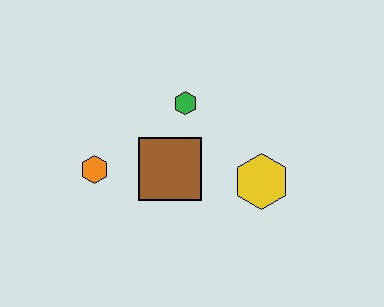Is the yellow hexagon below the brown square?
Yes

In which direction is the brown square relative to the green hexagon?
The brown square is below the green hexagon.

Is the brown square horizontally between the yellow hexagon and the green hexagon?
No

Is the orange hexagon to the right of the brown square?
No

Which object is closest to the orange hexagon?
The brown square is closest to the orange hexagon.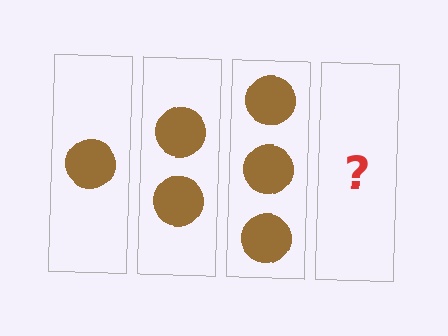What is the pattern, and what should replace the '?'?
The pattern is that each step adds one more circle. The '?' should be 4 circles.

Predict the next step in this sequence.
The next step is 4 circles.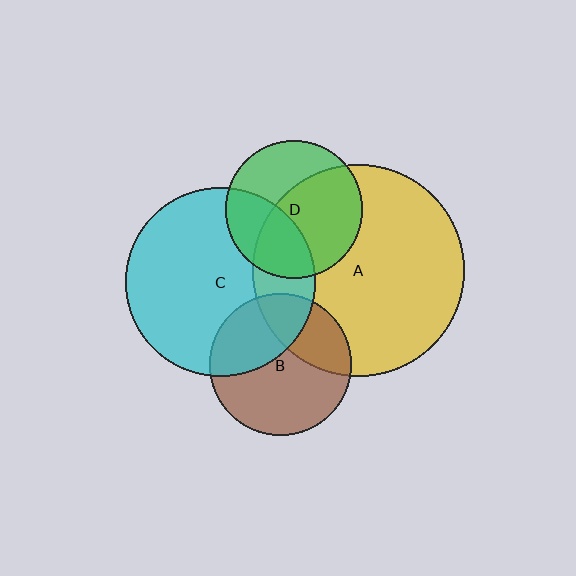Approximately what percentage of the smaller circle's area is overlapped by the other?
Approximately 35%.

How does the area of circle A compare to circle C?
Approximately 1.3 times.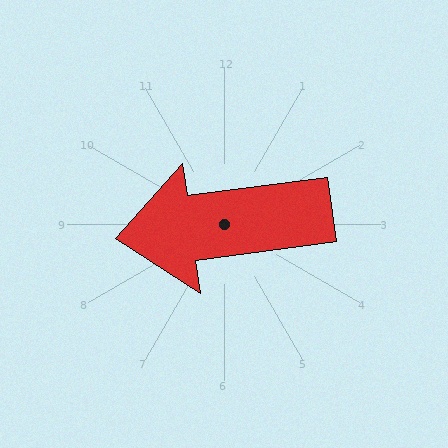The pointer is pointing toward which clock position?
Roughly 9 o'clock.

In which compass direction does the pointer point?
West.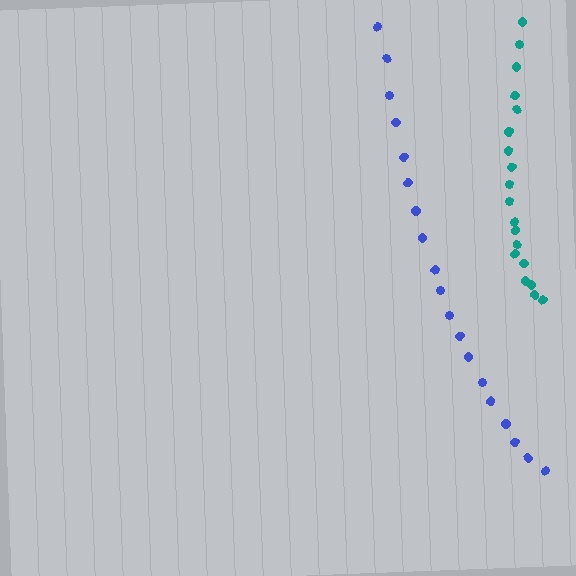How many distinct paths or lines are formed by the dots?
There are 2 distinct paths.